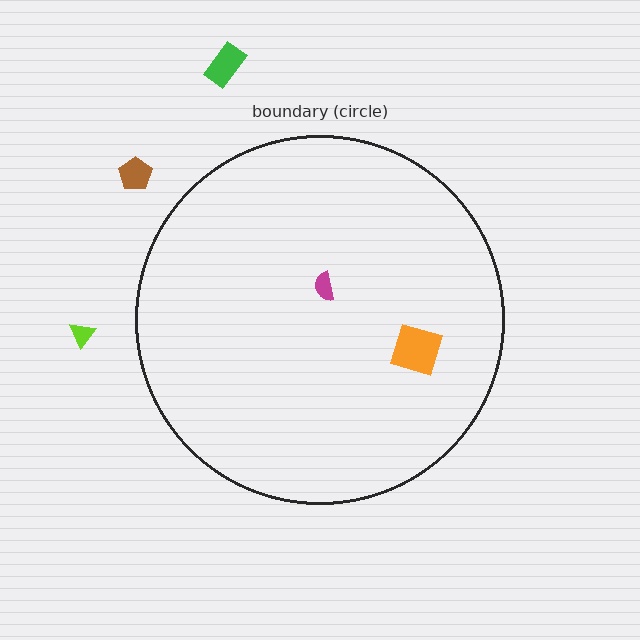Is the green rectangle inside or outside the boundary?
Outside.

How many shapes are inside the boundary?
2 inside, 3 outside.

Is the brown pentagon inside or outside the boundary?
Outside.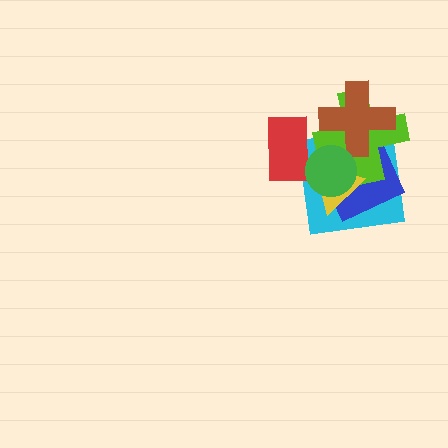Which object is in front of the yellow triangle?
The green circle is in front of the yellow triangle.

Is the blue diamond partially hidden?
Yes, it is partially covered by another shape.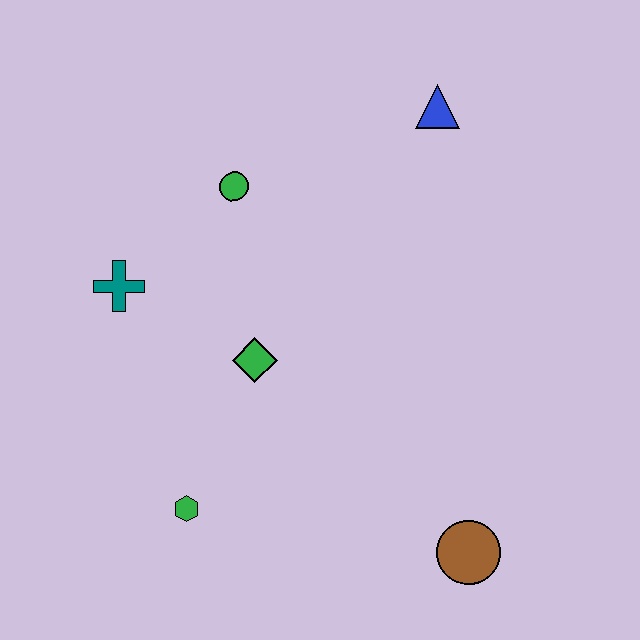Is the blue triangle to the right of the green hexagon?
Yes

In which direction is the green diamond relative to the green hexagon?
The green diamond is above the green hexagon.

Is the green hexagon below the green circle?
Yes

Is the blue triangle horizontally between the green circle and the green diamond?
No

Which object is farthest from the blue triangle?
The green hexagon is farthest from the blue triangle.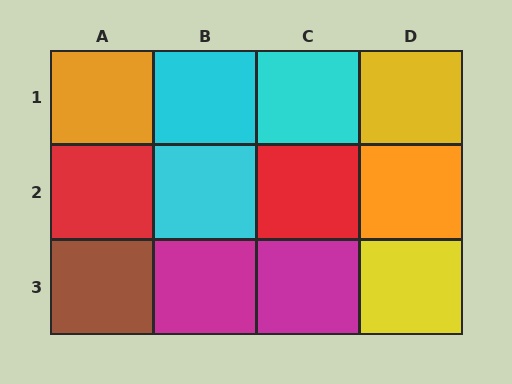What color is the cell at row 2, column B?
Cyan.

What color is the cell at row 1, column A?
Orange.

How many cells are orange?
2 cells are orange.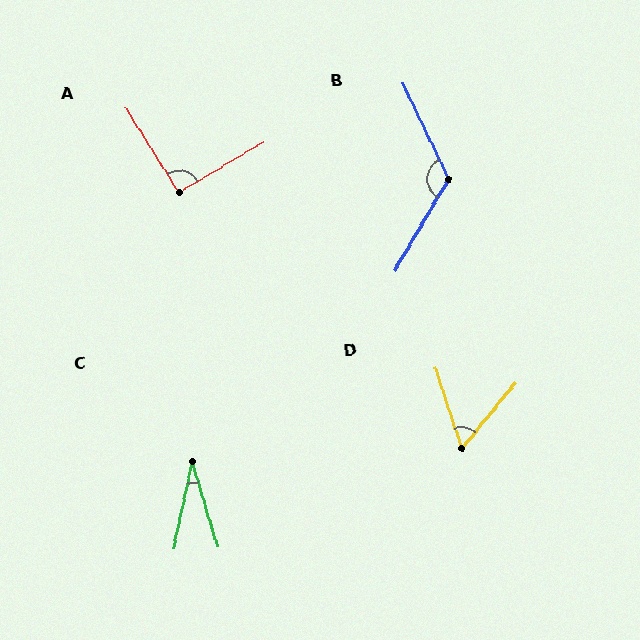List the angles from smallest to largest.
C (29°), D (57°), A (91°), B (124°).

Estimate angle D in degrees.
Approximately 57 degrees.